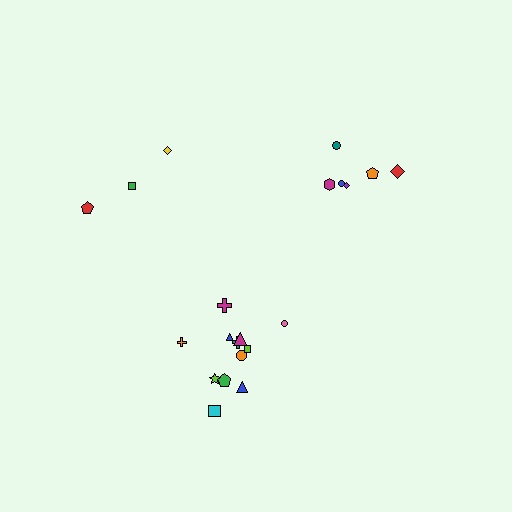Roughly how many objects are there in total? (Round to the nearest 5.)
Roughly 20 objects in total.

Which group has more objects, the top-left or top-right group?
The top-right group.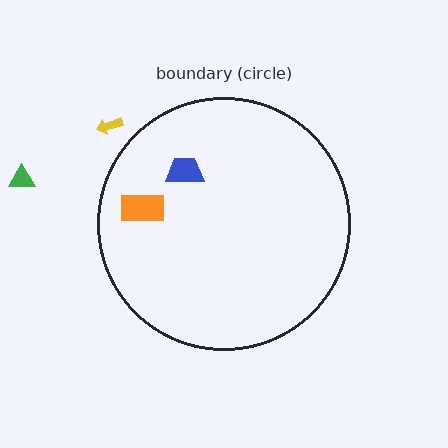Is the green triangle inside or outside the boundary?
Outside.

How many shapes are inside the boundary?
2 inside, 2 outside.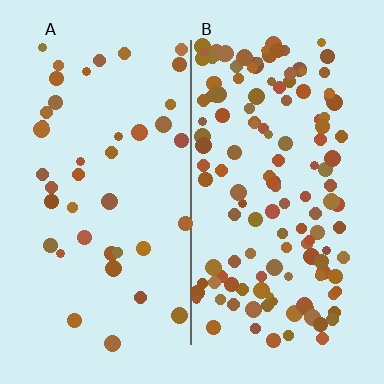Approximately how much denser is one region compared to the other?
Approximately 3.4× — region B over region A.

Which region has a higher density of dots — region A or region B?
B (the right).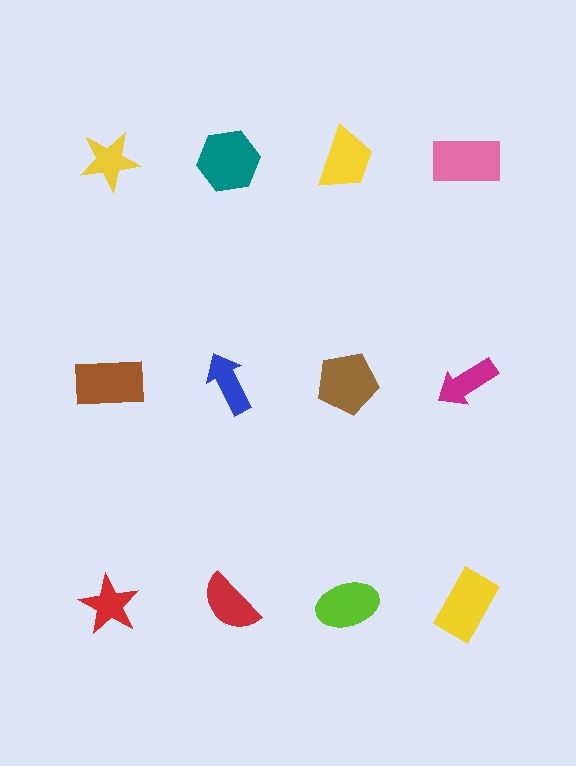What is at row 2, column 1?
A brown rectangle.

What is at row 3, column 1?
A red star.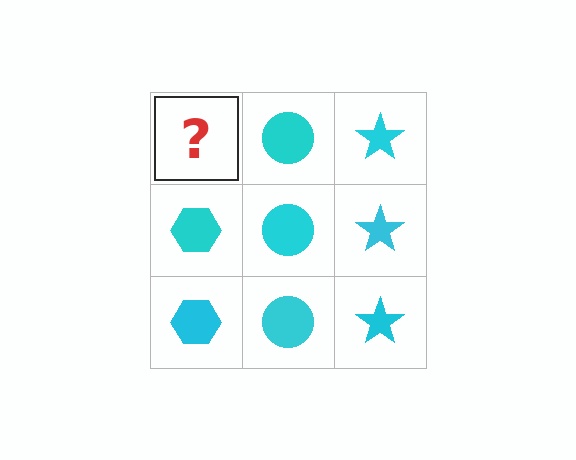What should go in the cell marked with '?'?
The missing cell should contain a cyan hexagon.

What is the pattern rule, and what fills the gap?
The rule is that each column has a consistent shape. The gap should be filled with a cyan hexagon.